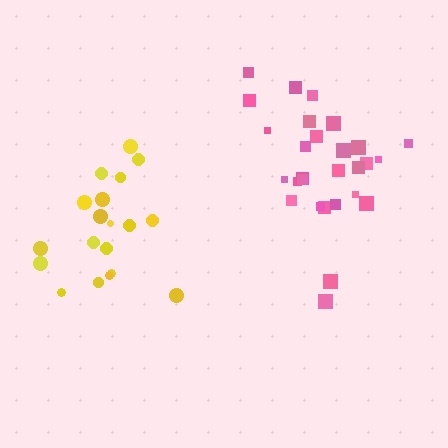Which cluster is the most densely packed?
Pink.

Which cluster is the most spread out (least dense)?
Yellow.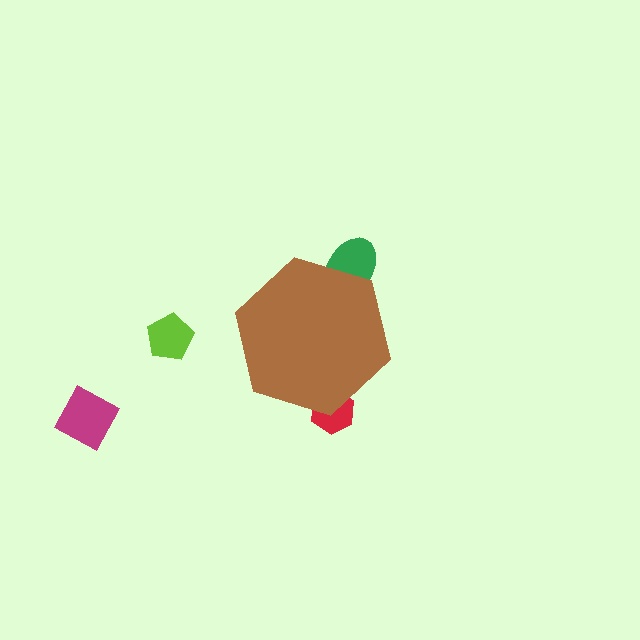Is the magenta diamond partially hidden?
No, the magenta diamond is fully visible.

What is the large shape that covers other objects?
A brown hexagon.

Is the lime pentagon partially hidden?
No, the lime pentagon is fully visible.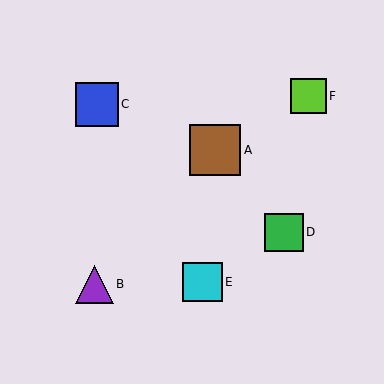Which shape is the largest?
The brown square (labeled A) is the largest.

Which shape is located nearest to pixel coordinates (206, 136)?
The brown square (labeled A) at (215, 150) is nearest to that location.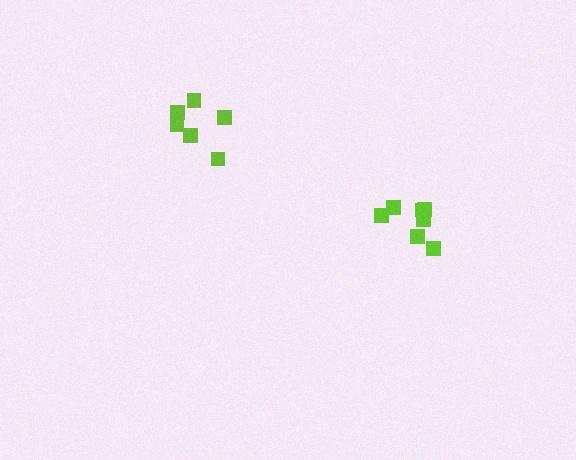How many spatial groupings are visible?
There are 2 spatial groupings.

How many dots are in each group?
Group 1: 7 dots, Group 2: 6 dots (13 total).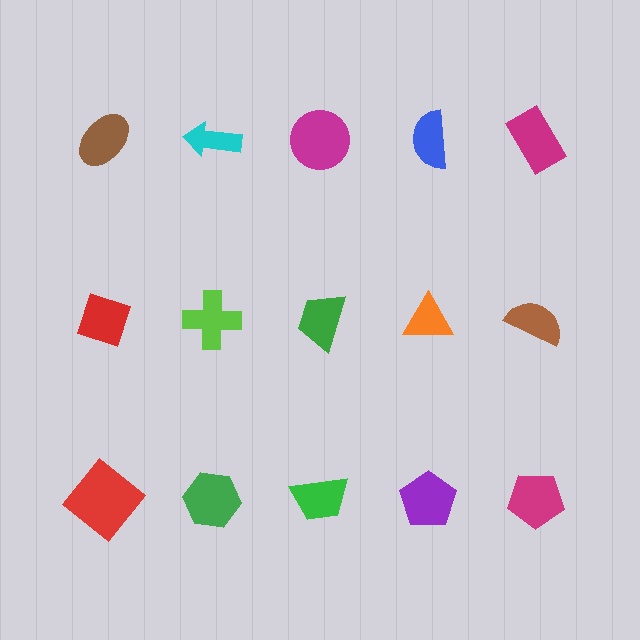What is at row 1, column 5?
A magenta rectangle.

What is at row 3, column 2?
A green hexagon.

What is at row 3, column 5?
A magenta pentagon.